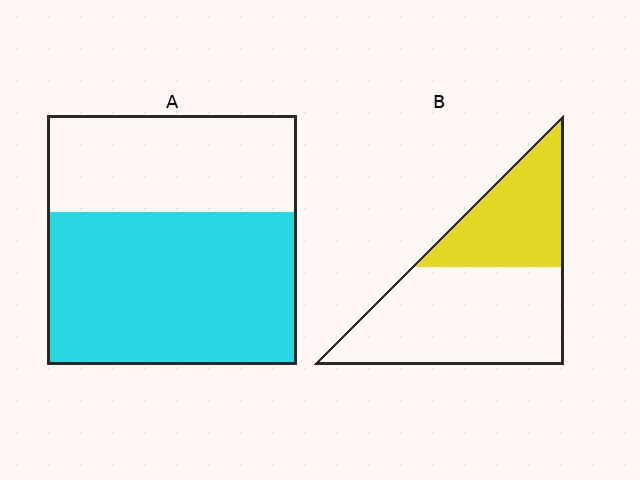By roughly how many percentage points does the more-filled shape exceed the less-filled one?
By roughly 25 percentage points (A over B).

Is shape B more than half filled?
No.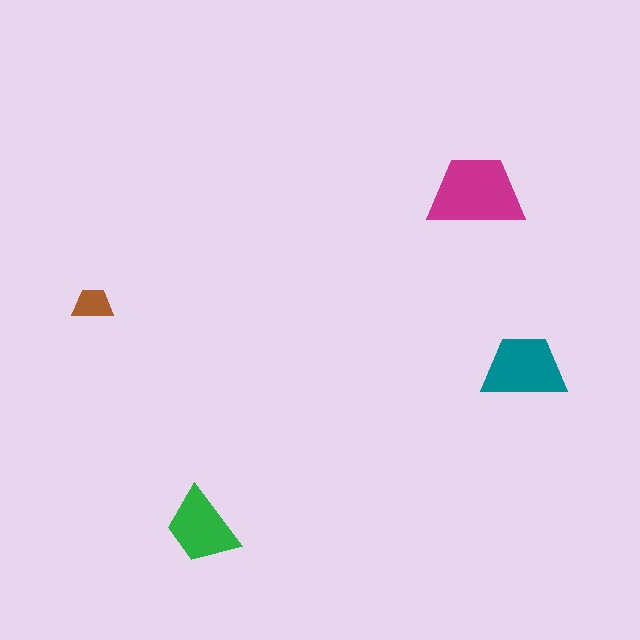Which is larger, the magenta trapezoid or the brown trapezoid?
The magenta one.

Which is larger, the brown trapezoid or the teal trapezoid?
The teal one.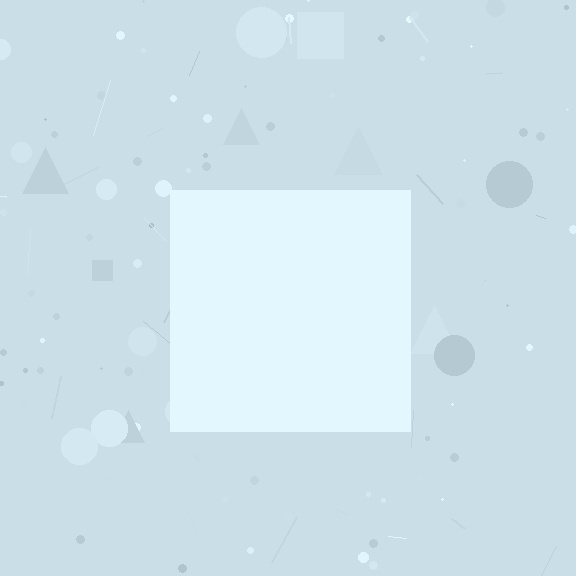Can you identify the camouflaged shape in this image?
The camouflaged shape is a square.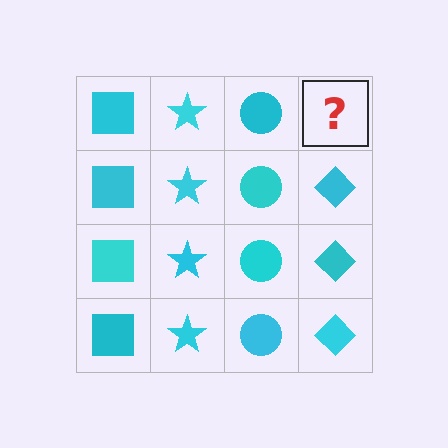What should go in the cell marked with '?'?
The missing cell should contain a cyan diamond.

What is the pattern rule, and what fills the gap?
The rule is that each column has a consistent shape. The gap should be filled with a cyan diamond.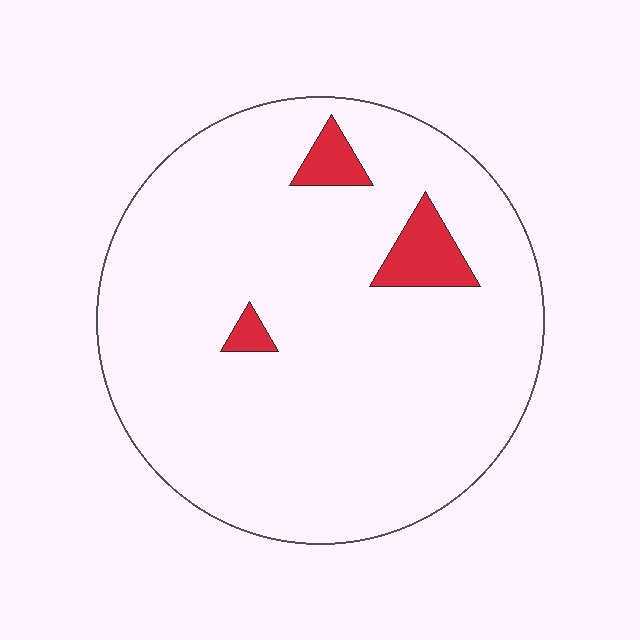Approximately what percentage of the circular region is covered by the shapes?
Approximately 5%.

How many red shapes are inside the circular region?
3.